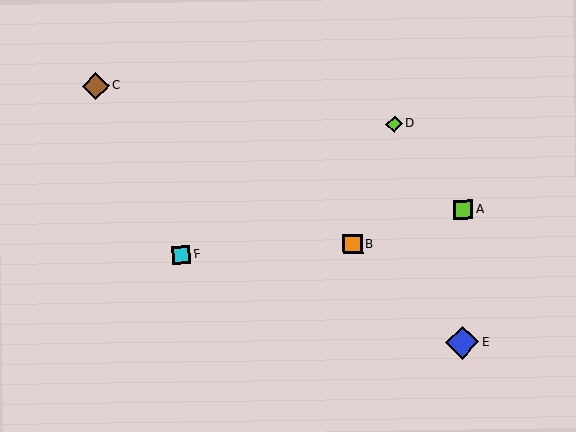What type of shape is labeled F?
Shape F is a cyan square.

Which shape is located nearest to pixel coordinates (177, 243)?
The cyan square (labeled F) at (181, 255) is nearest to that location.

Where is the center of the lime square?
The center of the lime square is at (463, 209).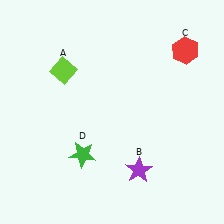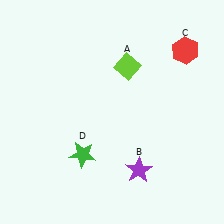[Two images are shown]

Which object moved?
The lime diamond (A) moved right.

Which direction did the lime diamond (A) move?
The lime diamond (A) moved right.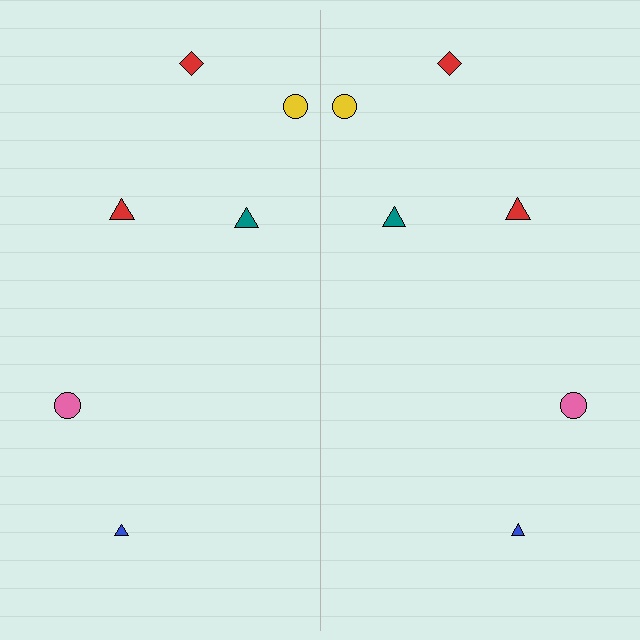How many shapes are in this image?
There are 12 shapes in this image.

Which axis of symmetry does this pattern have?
The pattern has a vertical axis of symmetry running through the center of the image.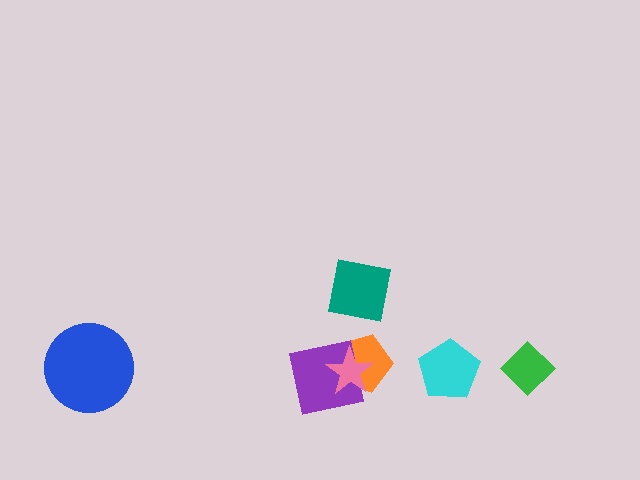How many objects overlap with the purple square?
2 objects overlap with the purple square.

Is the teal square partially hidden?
No, no other shape covers it.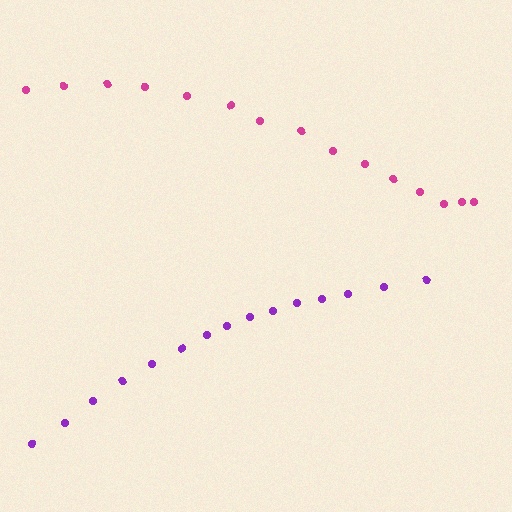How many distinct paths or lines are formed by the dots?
There are 2 distinct paths.